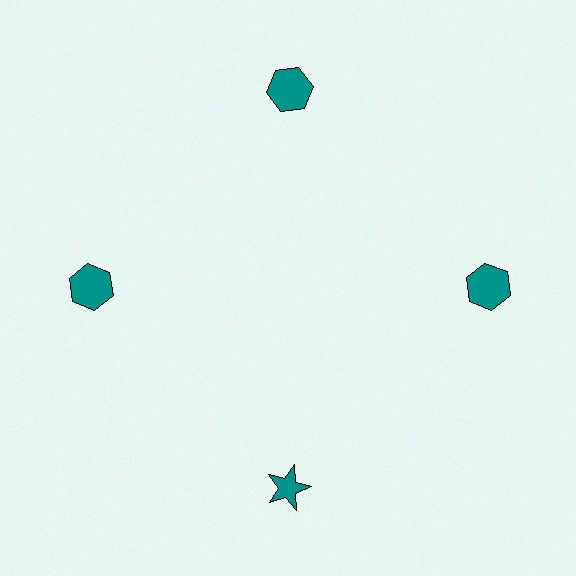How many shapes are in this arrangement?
There are 4 shapes arranged in a ring pattern.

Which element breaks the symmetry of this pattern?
The teal star at roughly the 6 o'clock position breaks the symmetry. All other shapes are teal hexagons.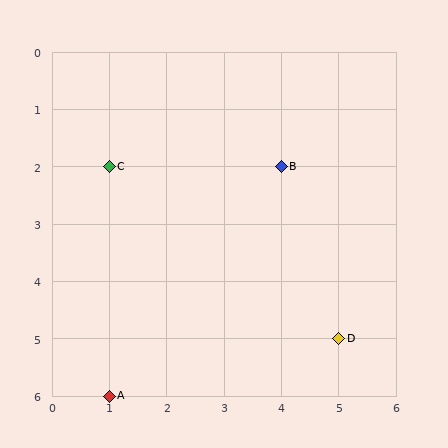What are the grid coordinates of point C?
Point C is at grid coordinates (1, 2).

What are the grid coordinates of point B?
Point B is at grid coordinates (4, 2).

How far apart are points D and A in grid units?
Points D and A are 4 columns and 1 row apart (about 4.1 grid units diagonally).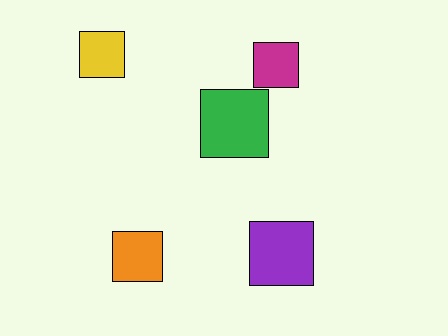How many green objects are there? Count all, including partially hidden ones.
There is 1 green object.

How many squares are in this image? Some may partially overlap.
There are 5 squares.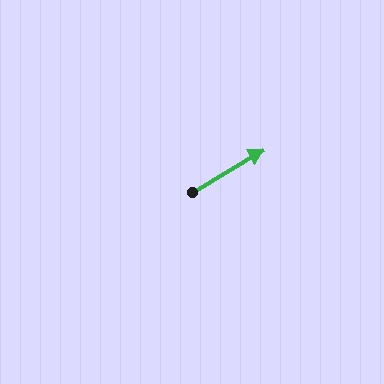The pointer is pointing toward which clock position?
Roughly 2 o'clock.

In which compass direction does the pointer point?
Northeast.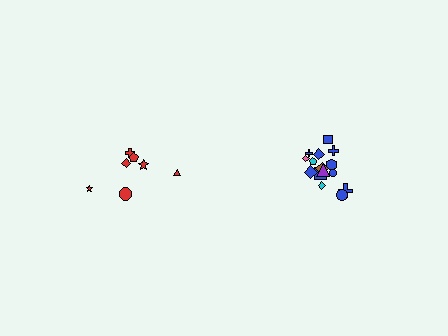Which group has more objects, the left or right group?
The right group.